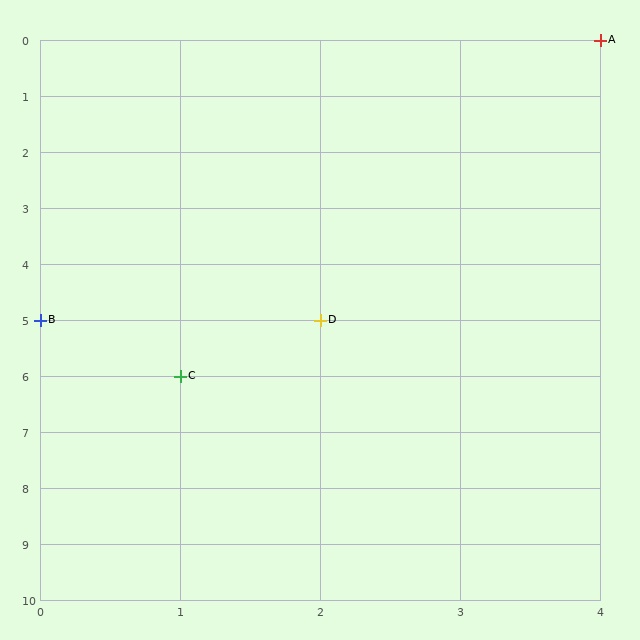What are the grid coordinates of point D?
Point D is at grid coordinates (2, 5).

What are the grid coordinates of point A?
Point A is at grid coordinates (4, 0).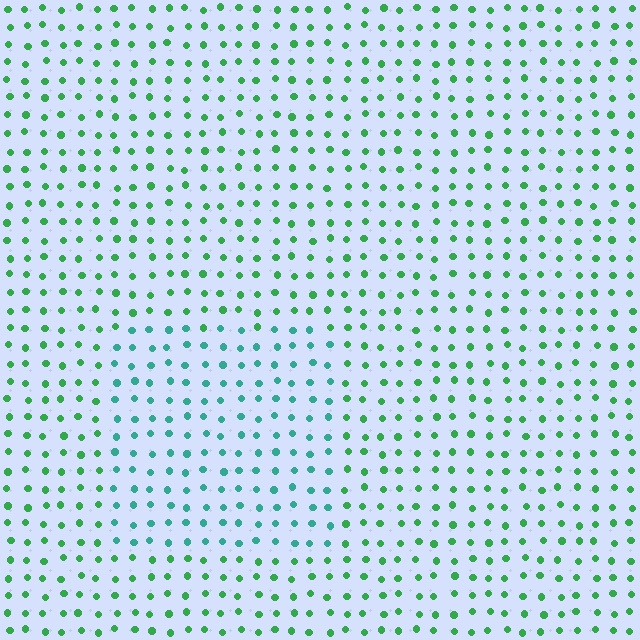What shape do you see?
I see a rectangle.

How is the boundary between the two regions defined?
The boundary is defined purely by a slight shift in hue (about 36 degrees). Spacing, size, and orientation are identical on both sides.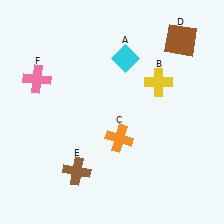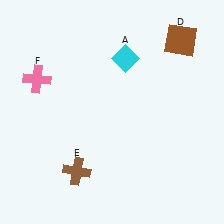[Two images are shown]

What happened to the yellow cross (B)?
The yellow cross (B) was removed in Image 2. It was in the top-right area of Image 1.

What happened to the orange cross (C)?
The orange cross (C) was removed in Image 2. It was in the bottom-right area of Image 1.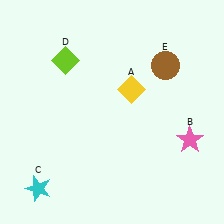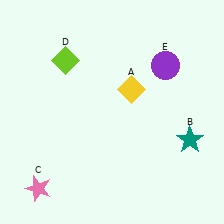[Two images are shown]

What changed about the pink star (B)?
In Image 1, B is pink. In Image 2, it changed to teal.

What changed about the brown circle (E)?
In Image 1, E is brown. In Image 2, it changed to purple.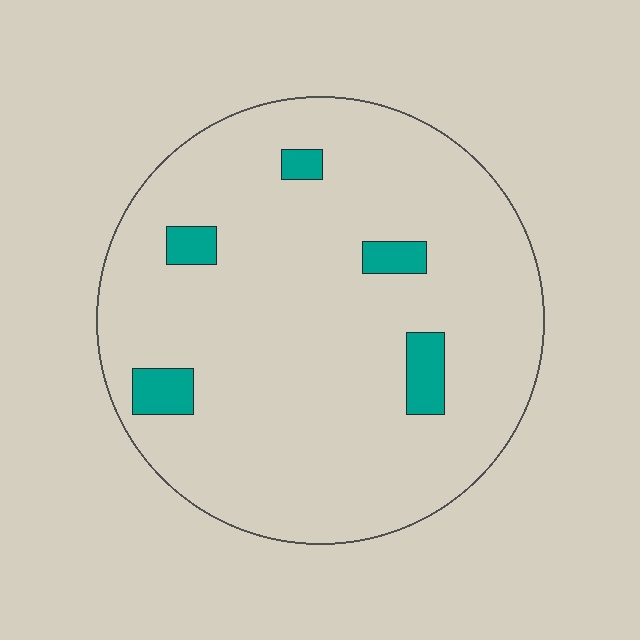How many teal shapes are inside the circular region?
5.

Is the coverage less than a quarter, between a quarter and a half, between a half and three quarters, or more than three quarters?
Less than a quarter.